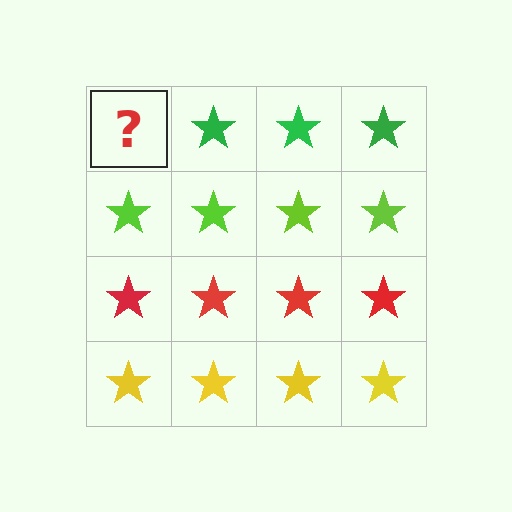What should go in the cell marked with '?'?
The missing cell should contain a green star.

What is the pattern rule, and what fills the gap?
The rule is that each row has a consistent color. The gap should be filled with a green star.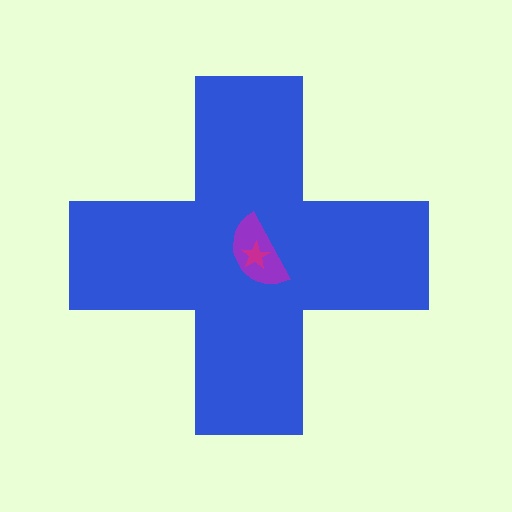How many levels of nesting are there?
3.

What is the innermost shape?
The magenta star.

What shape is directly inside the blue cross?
The purple semicircle.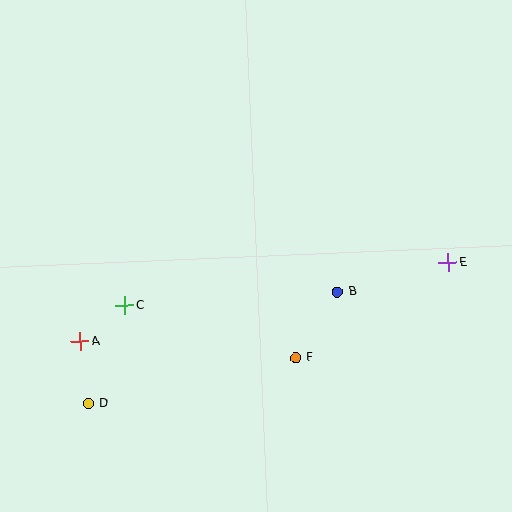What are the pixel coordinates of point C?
Point C is at (125, 306).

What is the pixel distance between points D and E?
The distance between D and E is 387 pixels.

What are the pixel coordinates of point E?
Point E is at (448, 262).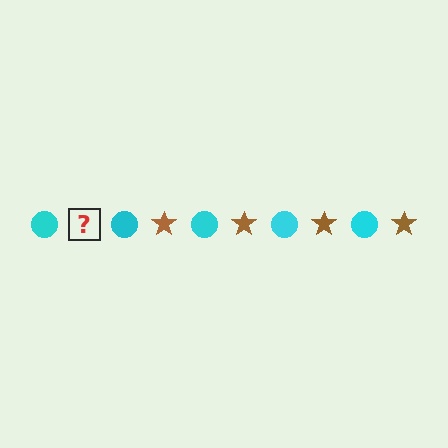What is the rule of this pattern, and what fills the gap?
The rule is that the pattern alternates between cyan circle and brown star. The gap should be filled with a brown star.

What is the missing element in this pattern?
The missing element is a brown star.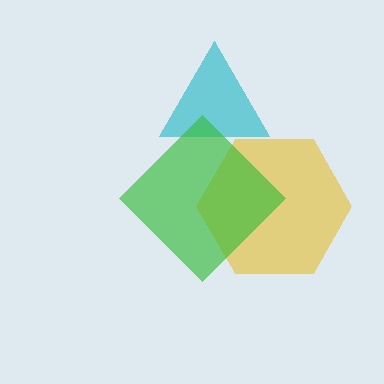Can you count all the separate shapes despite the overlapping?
Yes, there are 3 separate shapes.